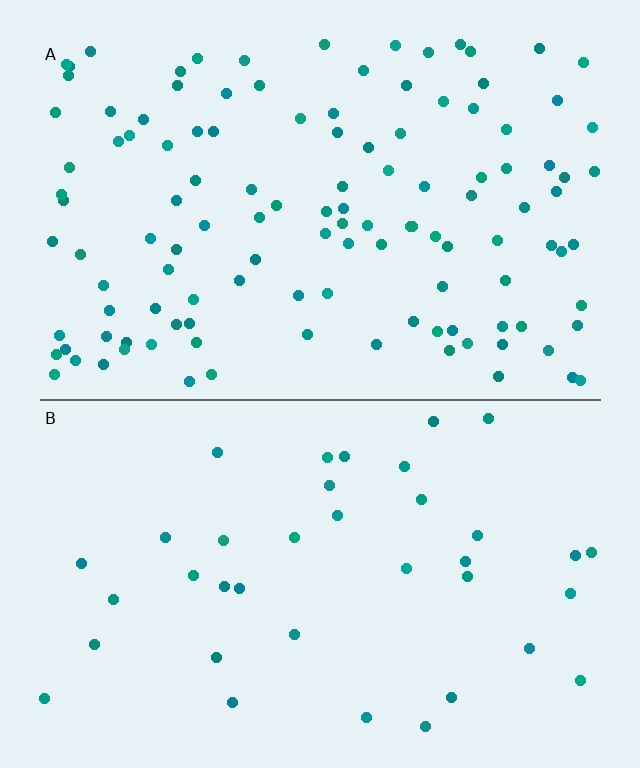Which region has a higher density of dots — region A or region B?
A (the top).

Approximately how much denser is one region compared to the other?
Approximately 3.2× — region A over region B.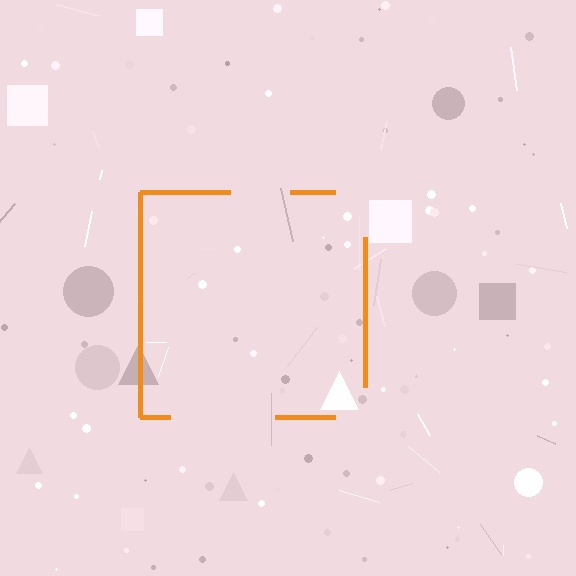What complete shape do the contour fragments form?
The contour fragments form a square.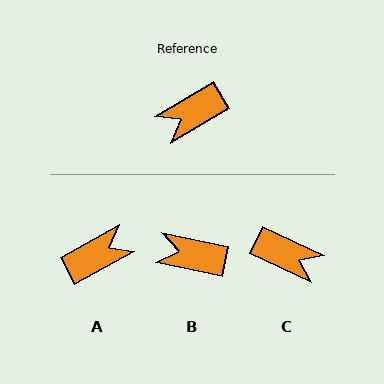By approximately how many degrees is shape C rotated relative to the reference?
Approximately 124 degrees counter-clockwise.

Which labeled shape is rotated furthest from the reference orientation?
A, about 178 degrees away.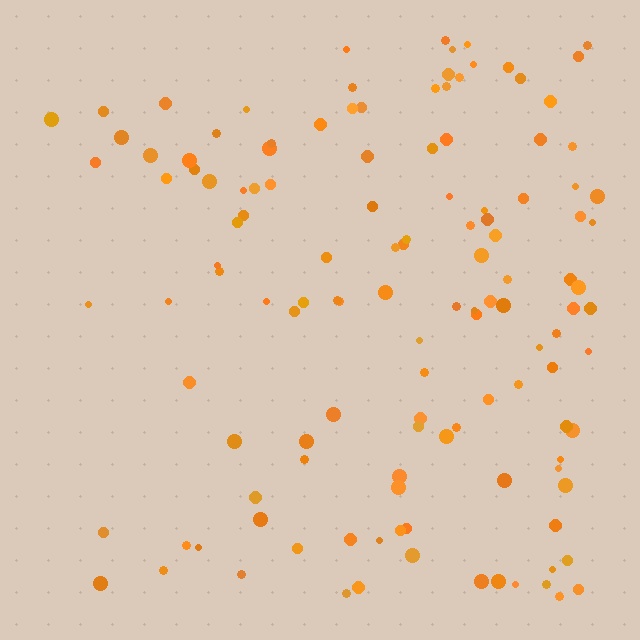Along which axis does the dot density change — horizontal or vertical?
Horizontal.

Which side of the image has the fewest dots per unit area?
The left.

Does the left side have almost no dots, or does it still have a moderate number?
Still a moderate number, just noticeably fewer than the right.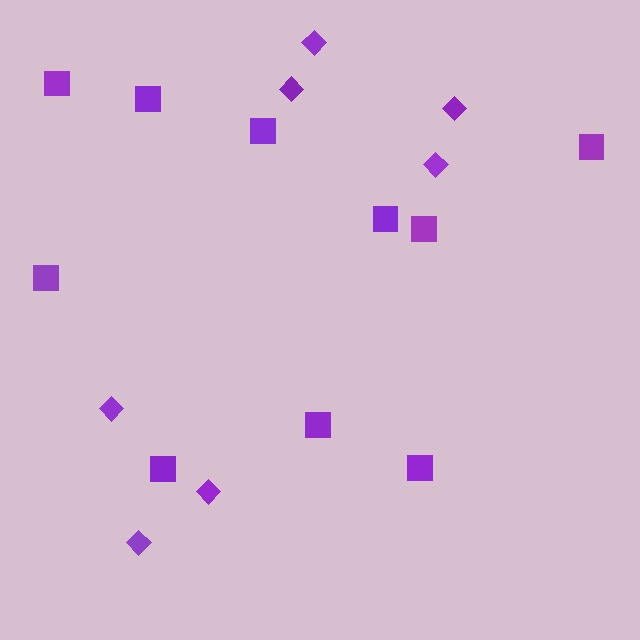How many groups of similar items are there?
There are 2 groups: one group of squares (10) and one group of diamonds (7).